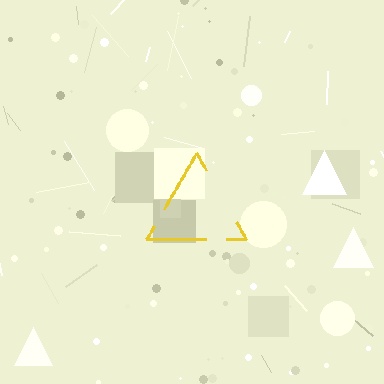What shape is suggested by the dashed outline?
The dashed outline suggests a triangle.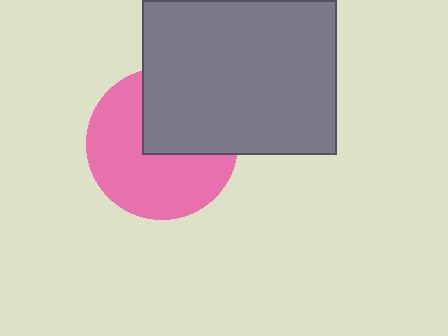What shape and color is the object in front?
The object in front is a gray rectangle.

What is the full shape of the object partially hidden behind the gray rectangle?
The partially hidden object is a pink circle.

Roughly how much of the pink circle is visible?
About half of it is visible (roughly 60%).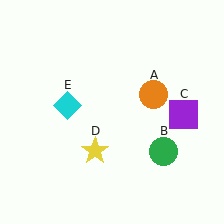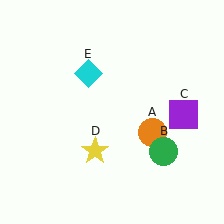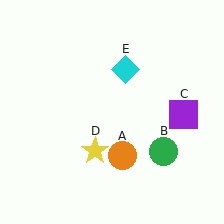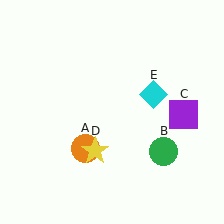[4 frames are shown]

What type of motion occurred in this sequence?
The orange circle (object A), cyan diamond (object E) rotated clockwise around the center of the scene.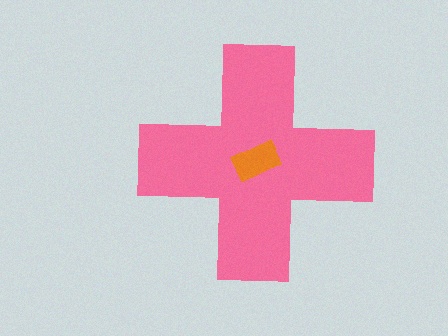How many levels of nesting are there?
2.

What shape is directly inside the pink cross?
The orange rectangle.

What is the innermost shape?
The orange rectangle.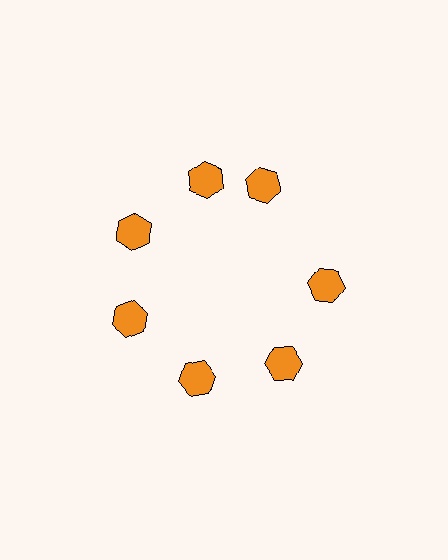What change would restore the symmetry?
The symmetry would be restored by rotating it back into even spacing with its neighbors so that all 7 hexagons sit at equal angles and equal distance from the center.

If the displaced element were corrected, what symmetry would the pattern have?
It would have 7-fold rotational symmetry — the pattern would map onto itself every 51 degrees.